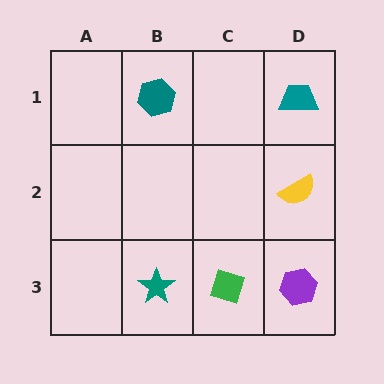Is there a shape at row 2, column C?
No, that cell is empty.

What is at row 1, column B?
A teal hexagon.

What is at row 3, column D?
A purple hexagon.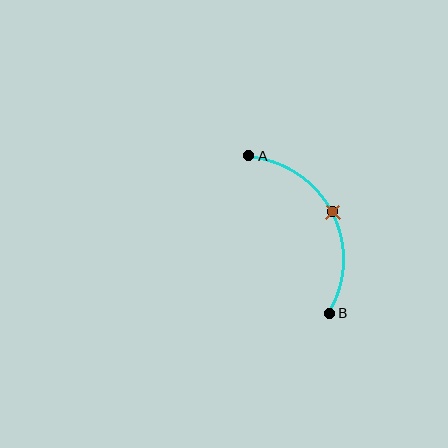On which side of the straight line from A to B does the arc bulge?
The arc bulges to the right of the straight line connecting A and B.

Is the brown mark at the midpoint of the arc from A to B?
Yes. The brown mark lies on the arc at equal arc-length from both A and B — it is the arc midpoint.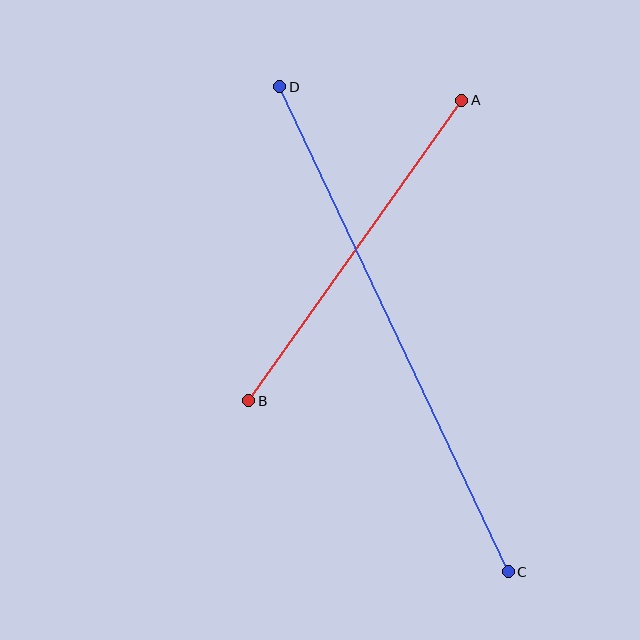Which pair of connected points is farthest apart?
Points C and D are farthest apart.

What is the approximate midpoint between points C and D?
The midpoint is at approximately (394, 329) pixels.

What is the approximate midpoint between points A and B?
The midpoint is at approximately (355, 250) pixels.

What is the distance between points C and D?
The distance is approximately 536 pixels.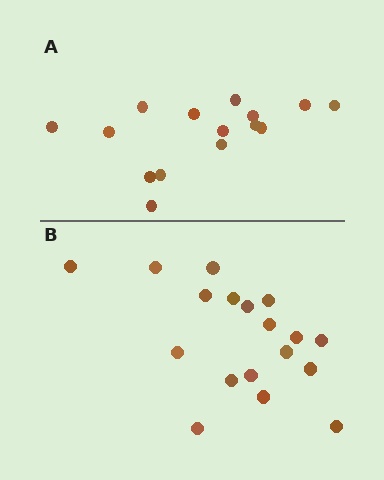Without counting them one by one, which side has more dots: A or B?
Region B (the bottom region) has more dots.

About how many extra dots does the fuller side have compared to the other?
Region B has just a few more — roughly 2 or 3 more dots than region A.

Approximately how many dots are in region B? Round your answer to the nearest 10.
About 20 dots. (The exact count is 18, which rounds to 20.)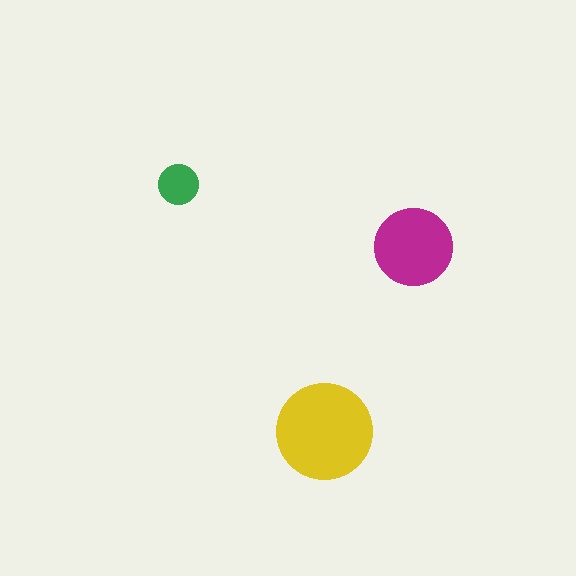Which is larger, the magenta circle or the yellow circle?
The yellow one.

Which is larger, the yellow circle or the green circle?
The yellow one.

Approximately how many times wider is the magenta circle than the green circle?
About 2 times wider.